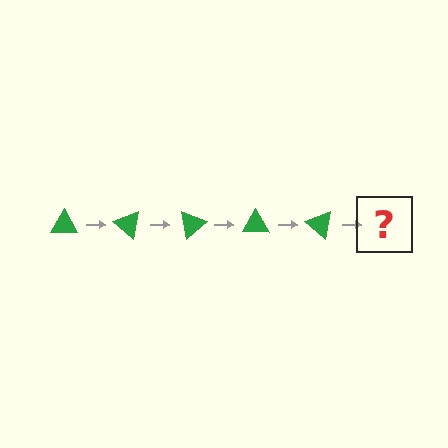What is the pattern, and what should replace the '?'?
The pattern is that the triangle rotates 40 degrees each step. The '?' should be a green triangle rotated 200 degrees.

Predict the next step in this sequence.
The next step is a green triangle rotated 200 degrees.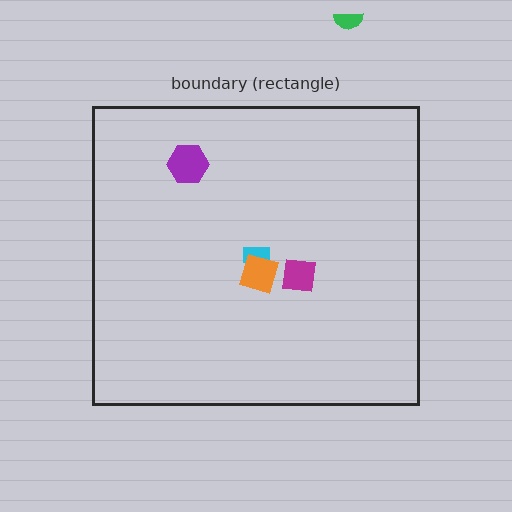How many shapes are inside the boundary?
4 inside, 1 outside.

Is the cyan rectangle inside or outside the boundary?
Inside.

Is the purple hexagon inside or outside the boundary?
Inside.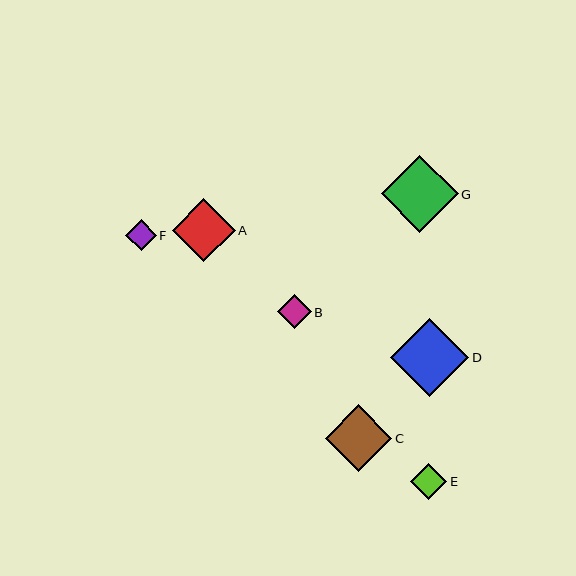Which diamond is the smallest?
Diamond F is the smallest with a size of approximately 31 pixels.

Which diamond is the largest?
Diamond D is the largest with a size of approximately 78 pixels.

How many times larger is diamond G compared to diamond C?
Diamond G is approximately 1.1 times the size of diamond C.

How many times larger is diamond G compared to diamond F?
Diamond G is approximately 2.5 times the size of diamond F.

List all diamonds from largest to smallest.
From largest to smallest: D, G, C, A, E, B, F.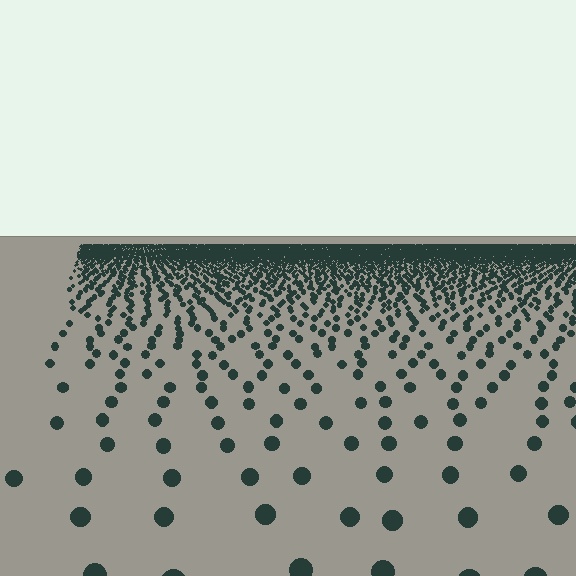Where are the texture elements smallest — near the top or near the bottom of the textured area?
Near the top.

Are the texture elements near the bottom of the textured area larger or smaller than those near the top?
Larger. Near the bottom, elements are closer to the viewer and appear at a bigger on-screen size.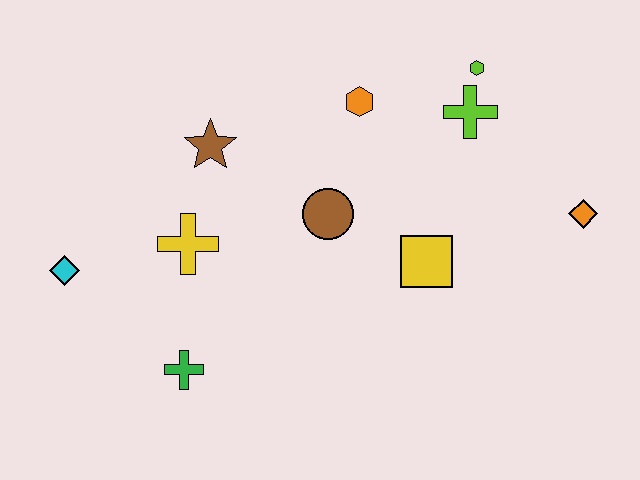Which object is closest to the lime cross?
The lime hexagon is closest to the lime cross.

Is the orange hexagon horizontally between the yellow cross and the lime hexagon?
Yes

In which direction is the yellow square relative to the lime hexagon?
The yellow square is below the lime hexagon.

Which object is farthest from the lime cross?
The cyan diamond is farthest from the lime cross.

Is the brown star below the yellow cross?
No